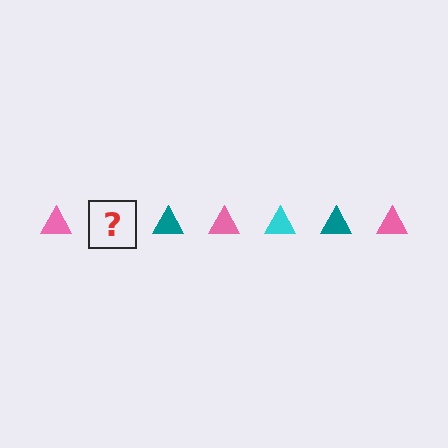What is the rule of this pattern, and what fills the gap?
The rule is that the pattern cycles through pink, cyan, teal triangles. The gap should be filled with a cyan triangle.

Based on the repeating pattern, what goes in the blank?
The blank should be a cyan triangle.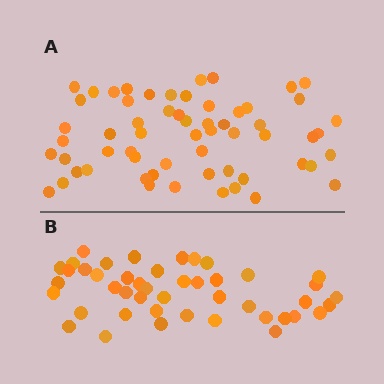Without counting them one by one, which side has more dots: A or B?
Region A (the top region) has more dots.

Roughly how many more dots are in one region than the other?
Region A has approximately 15 more dots than region B.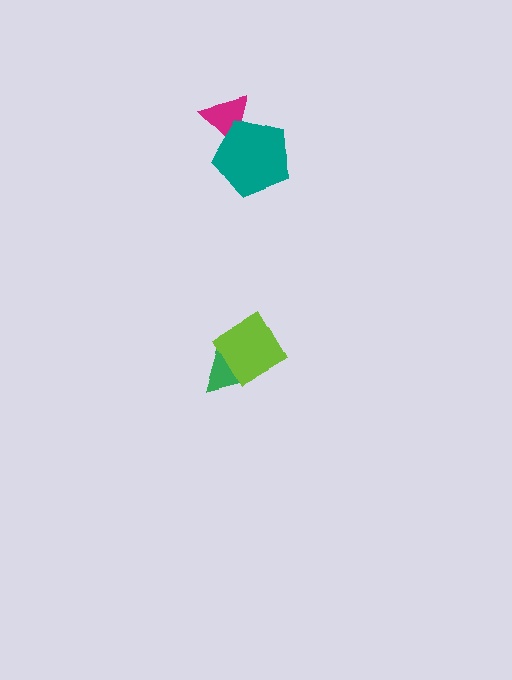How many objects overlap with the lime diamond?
1 object overlaps with the lime diamond.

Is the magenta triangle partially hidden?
Yes, it is partially covered by another shape.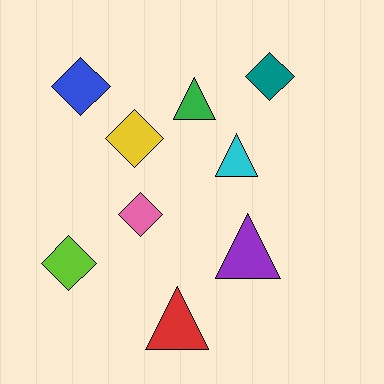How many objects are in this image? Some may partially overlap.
There are 9 objects.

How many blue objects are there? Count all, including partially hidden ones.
There is 1 blue object.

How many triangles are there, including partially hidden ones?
There are 4 triangles.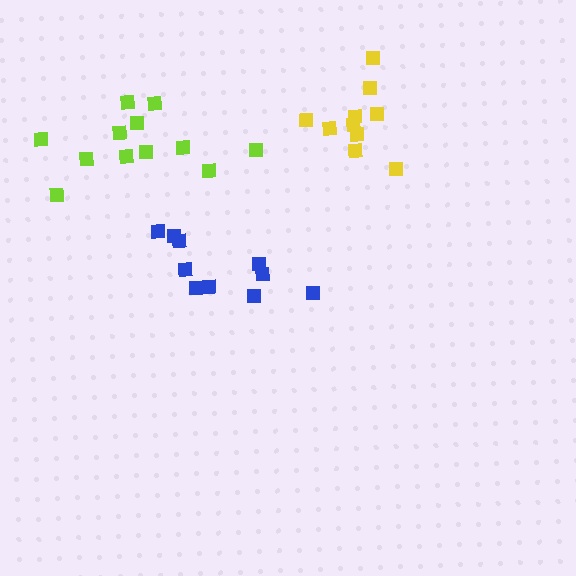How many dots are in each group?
Group 1: 10 dots, Group 2: 10 dots, Group 3: 12 dots (32 total).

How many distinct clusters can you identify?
There are 3 distinct clusters.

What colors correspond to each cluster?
The clusters are colored: blue, yellow, lime.